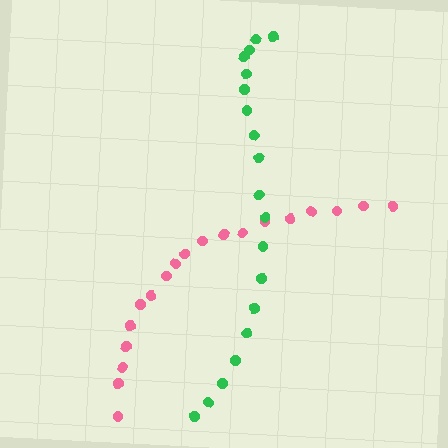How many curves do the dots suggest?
There are 2 distinct paths.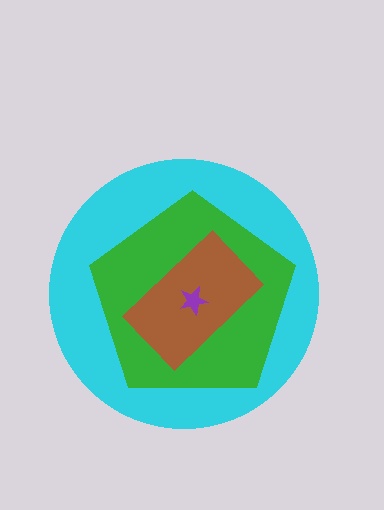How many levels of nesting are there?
4.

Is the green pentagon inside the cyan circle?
Yes.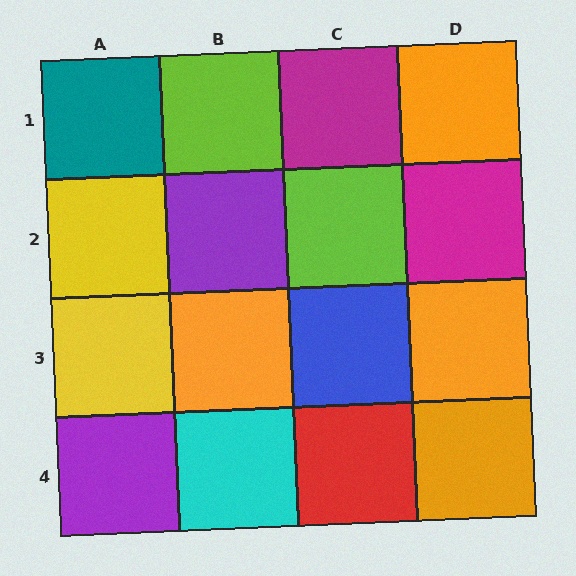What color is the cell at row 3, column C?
Blue.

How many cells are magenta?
2 cells are magenta.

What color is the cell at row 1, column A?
Teal.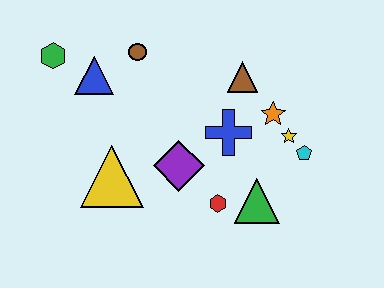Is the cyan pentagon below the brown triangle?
Yes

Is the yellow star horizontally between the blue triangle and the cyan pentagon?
Yes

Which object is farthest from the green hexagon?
The cyan pentagon is farthest from the green hexagon.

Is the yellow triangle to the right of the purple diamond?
No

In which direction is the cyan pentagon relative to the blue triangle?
The cyan pentagon is to the right of the blue triangle.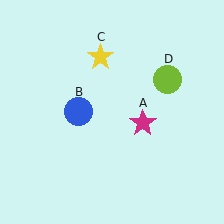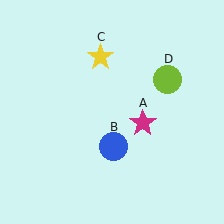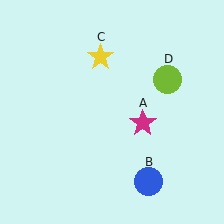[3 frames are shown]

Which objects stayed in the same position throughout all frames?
Magenta star (object A) and yellow star (object C) and lime circle (object D) remained stationary.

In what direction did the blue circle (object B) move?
The blue circle (object B) moved down and to the right.